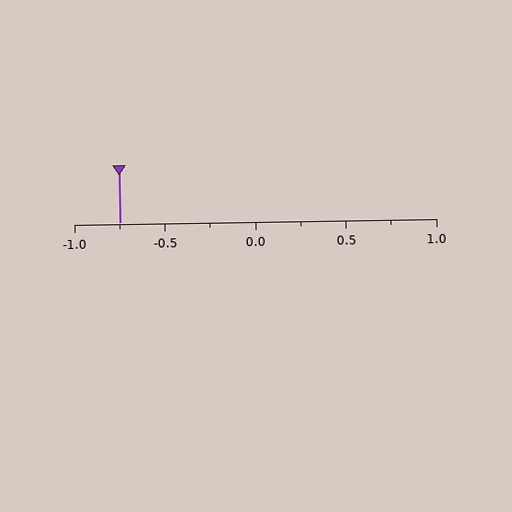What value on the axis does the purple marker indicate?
The marker indicates approximately -0.75.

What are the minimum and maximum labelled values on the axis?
The axis runs from -1.0 to 1.0.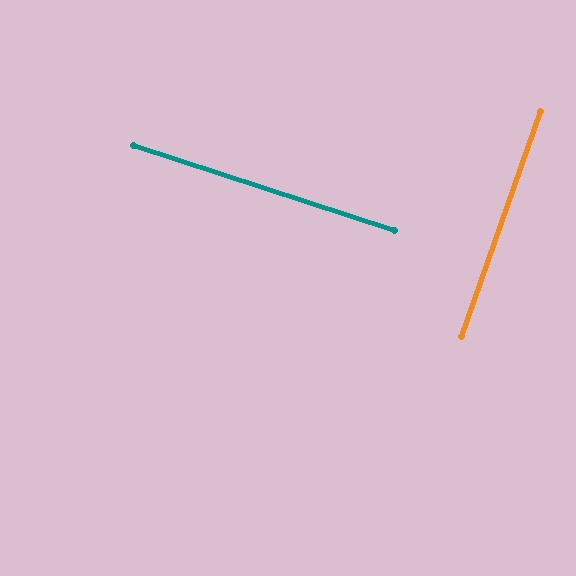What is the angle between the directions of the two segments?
Approximately 89 degrees.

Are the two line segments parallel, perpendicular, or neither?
Perpendicular — they meet at approximately 89°.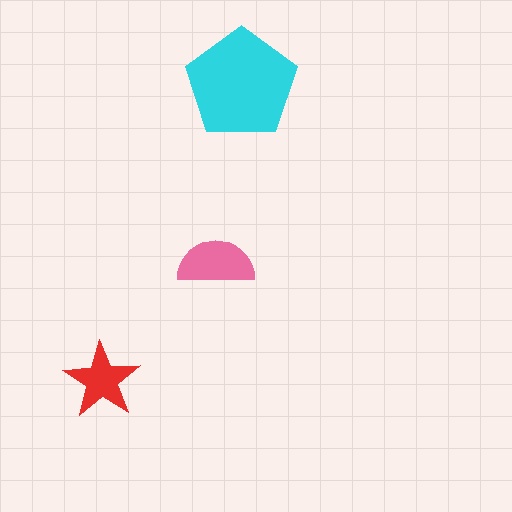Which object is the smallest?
The red star.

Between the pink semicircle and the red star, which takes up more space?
The pink semicircle.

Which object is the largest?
The cyan pentagon.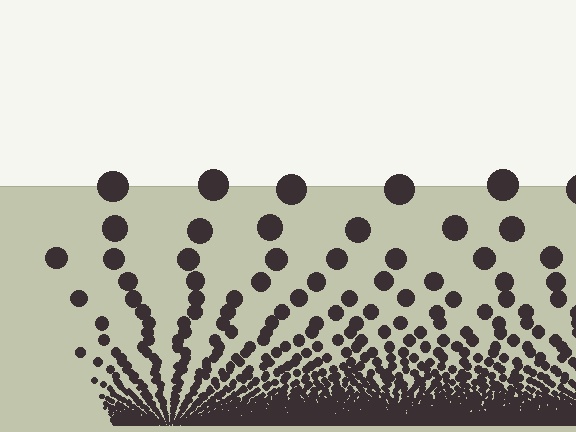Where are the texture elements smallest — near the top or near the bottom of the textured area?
Near the bottom.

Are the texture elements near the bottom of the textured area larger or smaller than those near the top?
Smaller. The gradient is inverted — elements near the bottom are smaller and denser.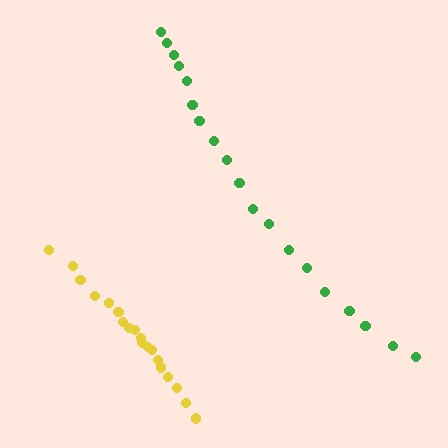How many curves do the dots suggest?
There are 2 distinct paths.